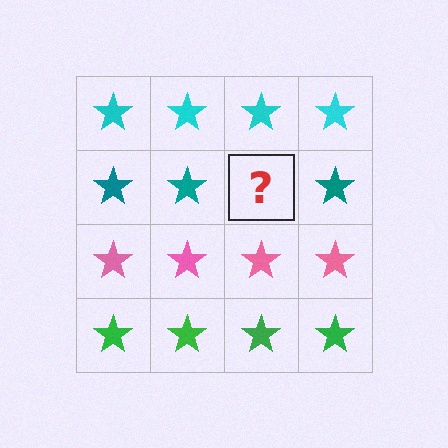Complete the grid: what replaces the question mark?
The question mark should be replaced with a teal star.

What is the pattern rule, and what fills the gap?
The rule is that each row has a consistent color. The gap should be filled with a teal star.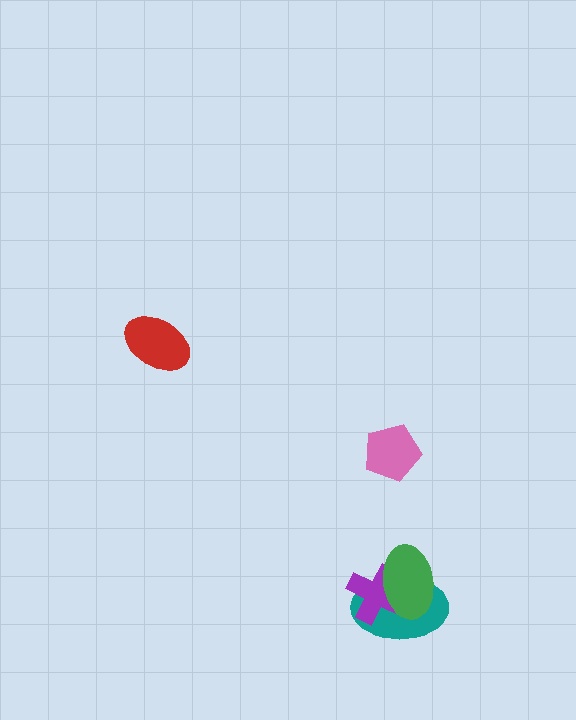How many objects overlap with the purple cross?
2 objects overlap with the purple cross.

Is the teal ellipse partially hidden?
Yes, it is partially covered by another shape.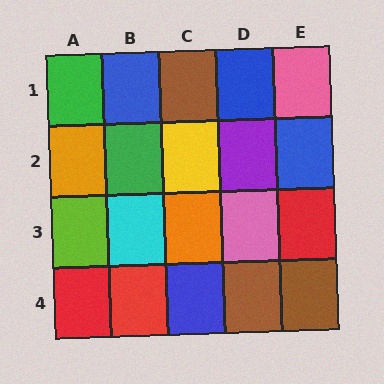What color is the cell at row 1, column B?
Blue.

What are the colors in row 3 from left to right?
Lime, cyan, orange, pink, red.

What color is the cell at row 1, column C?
Brown.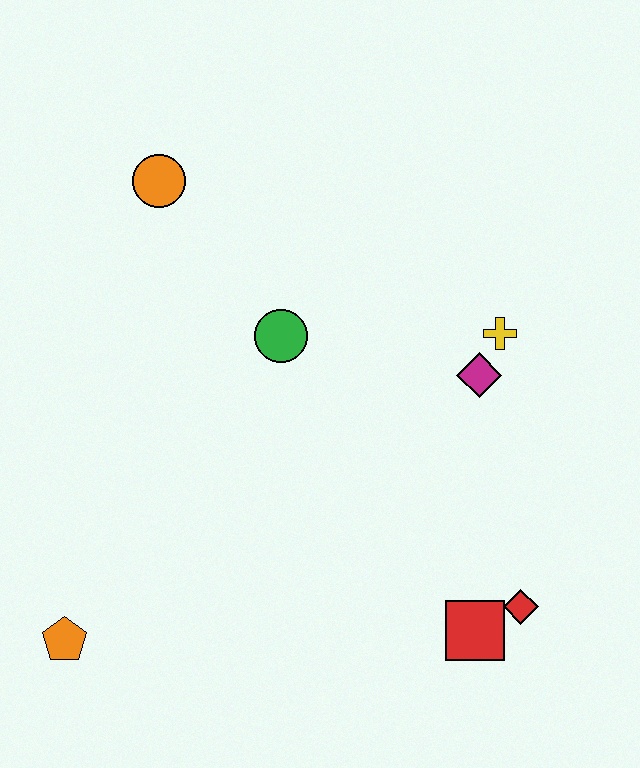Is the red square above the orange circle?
No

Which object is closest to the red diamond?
The red square is closest to the red diamond.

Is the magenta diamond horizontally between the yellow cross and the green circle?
Yes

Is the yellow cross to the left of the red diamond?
Yes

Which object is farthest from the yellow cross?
The orange pentagon is farthest from the yellow cross.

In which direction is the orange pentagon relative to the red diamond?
The orange pentagon is to the left of the red diamond.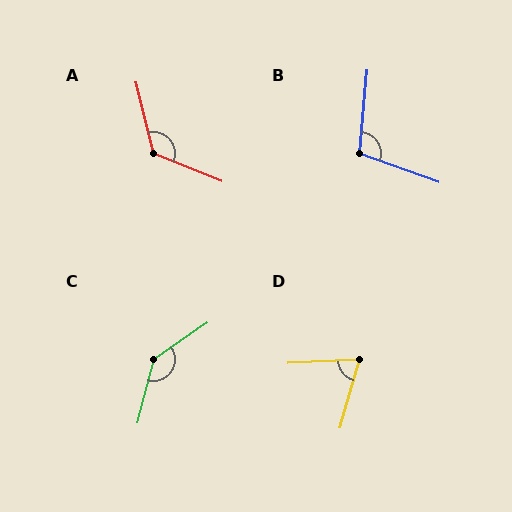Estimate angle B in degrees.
Approximately 104 degrees.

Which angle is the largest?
C, at approximately 139 degrees.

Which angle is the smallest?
D, at approximately 71 degrees.